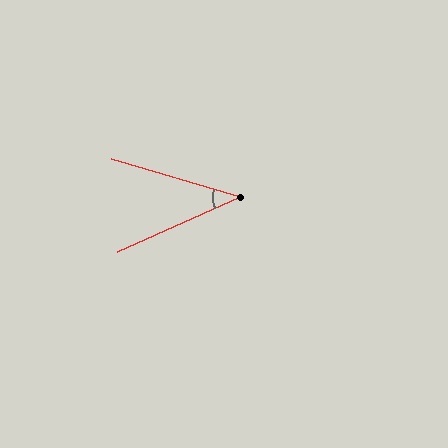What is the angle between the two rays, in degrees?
Approximately 40 degrees.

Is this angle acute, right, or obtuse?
It is acute.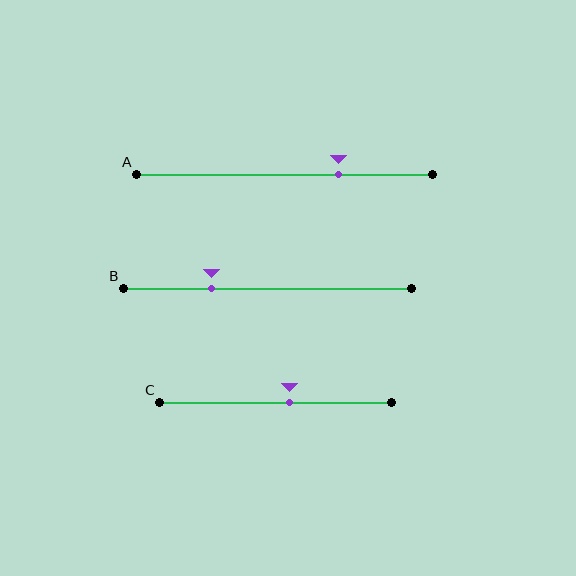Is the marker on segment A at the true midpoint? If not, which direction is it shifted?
No, the marker on segment A is shifted to the right by about 18% of the segment length.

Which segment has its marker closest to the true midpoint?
Segment C has its marker closest to the true midpoint.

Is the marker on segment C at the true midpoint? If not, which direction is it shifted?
No, the marker on segment C is shifted to the right by about 6% of the segment length.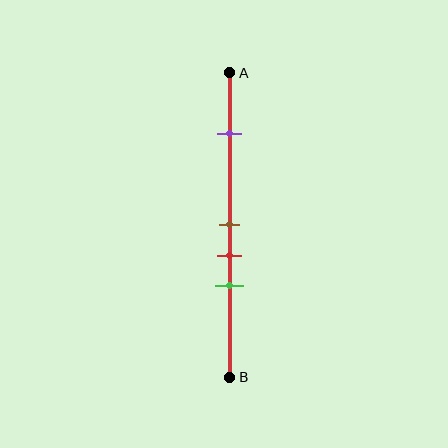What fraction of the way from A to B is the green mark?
The green mark is approximately 70% (0.7) of the way from A to B.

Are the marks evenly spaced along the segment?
No, the marks are not evenly spaced.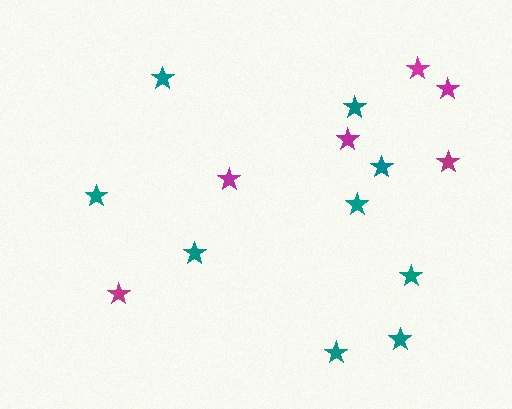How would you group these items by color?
There are 2 groups: one group of teal stars (9) and one group of magenta stars (6).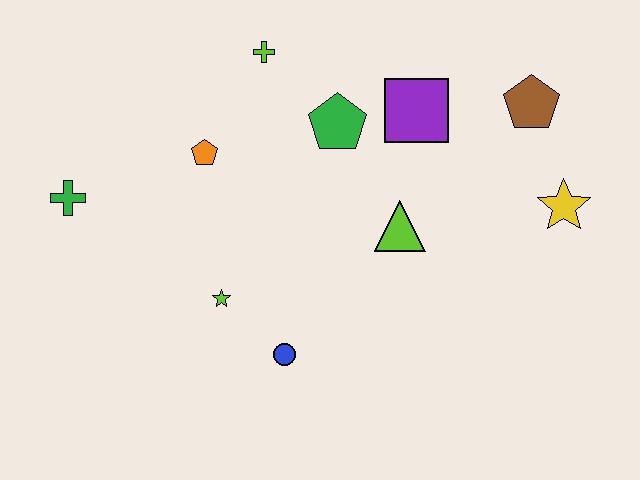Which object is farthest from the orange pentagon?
The yellow star is farthest from the orange pentagon.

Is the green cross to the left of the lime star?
Yes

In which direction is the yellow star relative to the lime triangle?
The yellow star is to the right of the lime triangle.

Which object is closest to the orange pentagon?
The lime cross is closest to the orange pentagon.